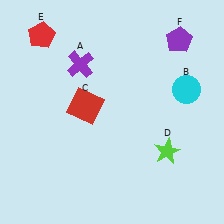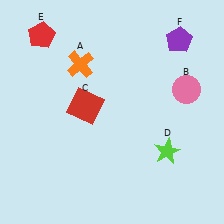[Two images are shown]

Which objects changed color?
A changed from purple to orange. B changed from cyan to pink.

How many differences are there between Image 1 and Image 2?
There are 2 differences between the two images.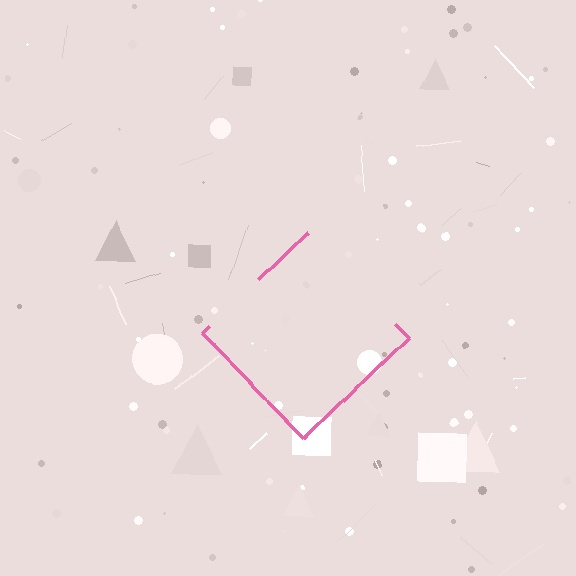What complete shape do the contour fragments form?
The contour fragments form a diamond.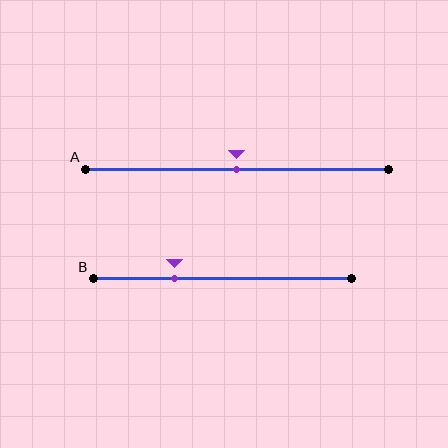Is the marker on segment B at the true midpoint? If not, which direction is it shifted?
No, the marker on segment B is shifted to the left by about 19% of the segment length.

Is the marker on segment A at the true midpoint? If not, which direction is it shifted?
Yes, the marker on segment A is at the true midpoint.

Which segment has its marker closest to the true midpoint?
Segment A has its marker closest to the true midpoint.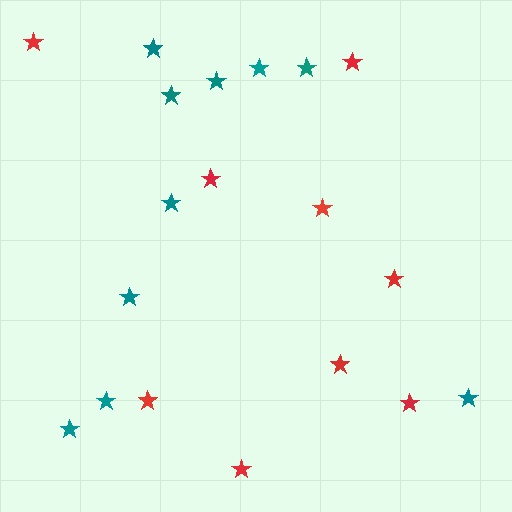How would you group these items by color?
There are 2 groups: one group of teal stars (10) and one group of red stars (9).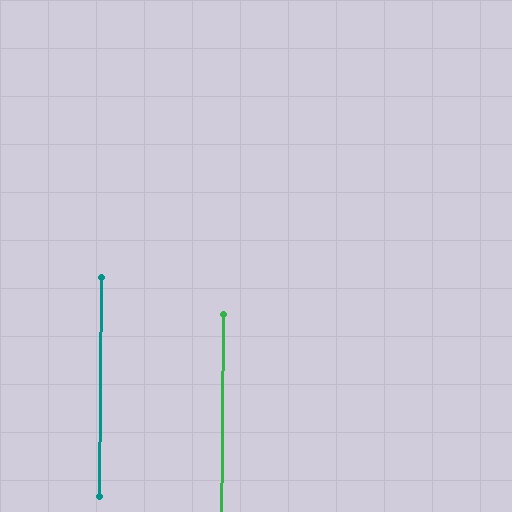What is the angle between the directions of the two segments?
Approximately 0 degrees.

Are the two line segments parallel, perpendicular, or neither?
Parallel — their directions differ by only 0.0°.